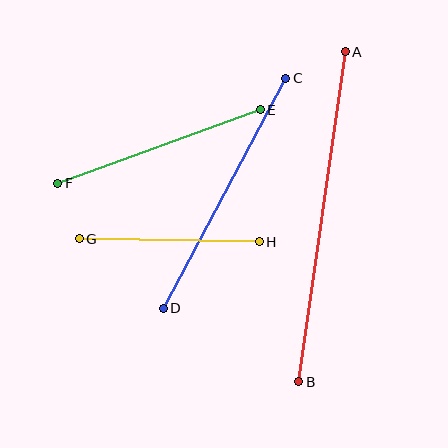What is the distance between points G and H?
The distance is approximately 180 pixels.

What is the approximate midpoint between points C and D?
The midpoint is at approximately (225, 193) pixels.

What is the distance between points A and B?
The distance is approximately 334 pixels.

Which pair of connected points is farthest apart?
Points A and B are farthest apart.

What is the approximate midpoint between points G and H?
The midpoint is at approximately (169, 240) pixels.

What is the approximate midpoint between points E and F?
The midpoint is at approximately (159, 146) pixels.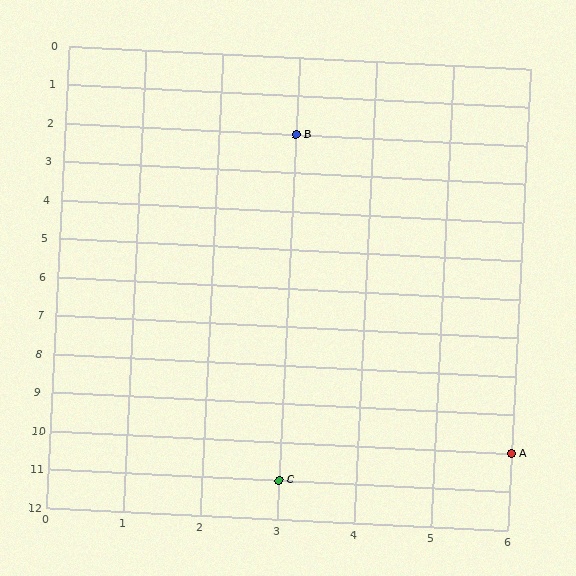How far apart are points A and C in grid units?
Points A and C are 3 columns and 1 row apart (about 3.2 grid units diagonally).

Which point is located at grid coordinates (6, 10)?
Point A is at (6, 10).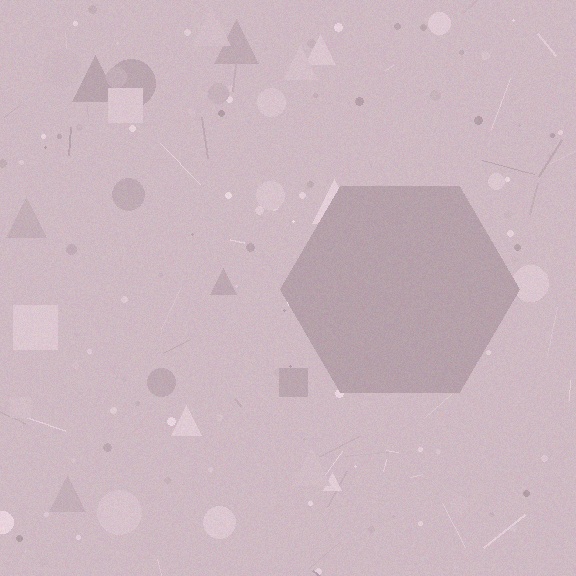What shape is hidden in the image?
A hexagon is hidden in the image.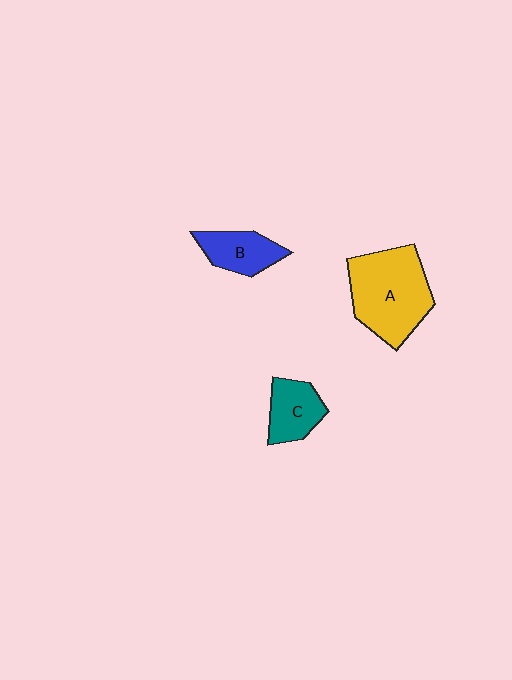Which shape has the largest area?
Shape A (yellow).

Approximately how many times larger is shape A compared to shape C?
Approximately 2.1 times.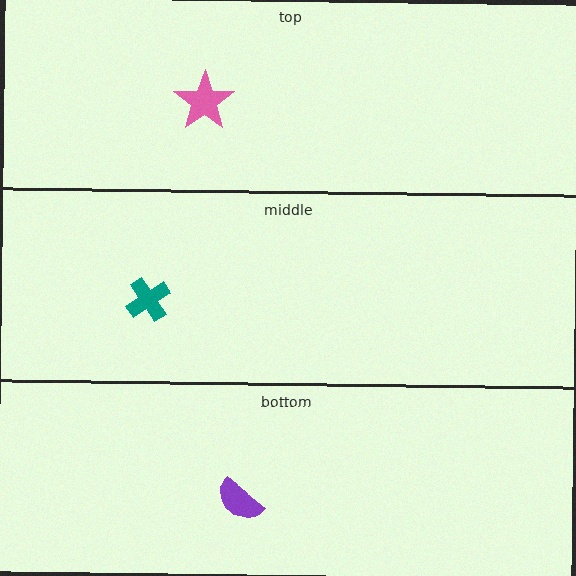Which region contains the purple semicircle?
The bottom region.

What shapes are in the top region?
The pink star.